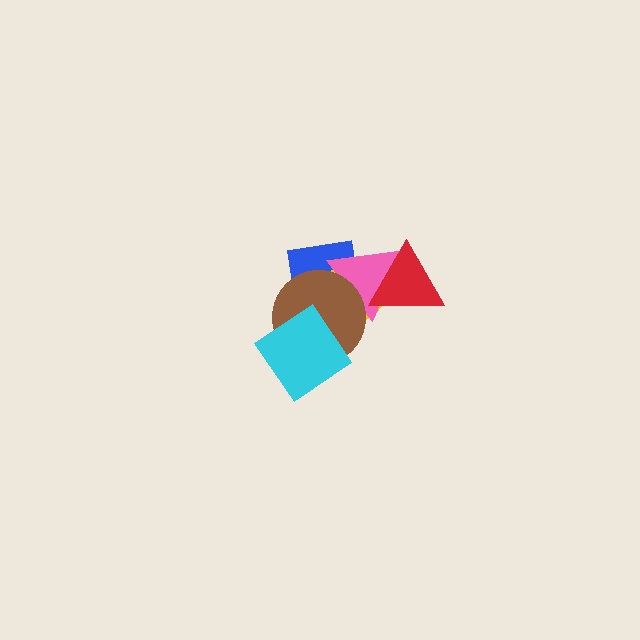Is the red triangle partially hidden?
No, no other shape covers it.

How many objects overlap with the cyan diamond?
2 objects overlap with the cyan diamond.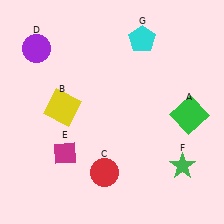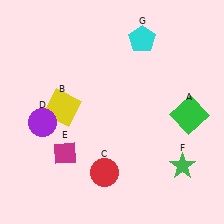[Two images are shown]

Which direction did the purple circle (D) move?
The purple circle (D) moved down.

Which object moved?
The purple circle (D) moved down.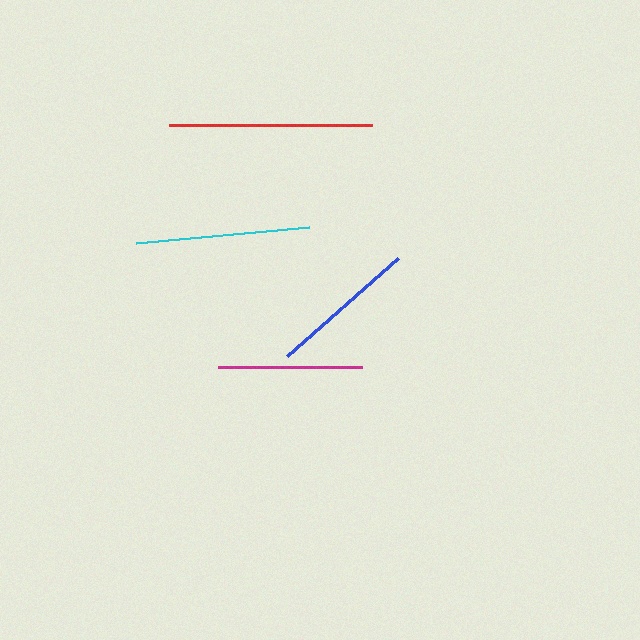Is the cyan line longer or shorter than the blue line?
The cyan line is longer than the blue line.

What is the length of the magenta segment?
The magenta segment is approximately 144 pixels long.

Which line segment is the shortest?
The magenta line is the shortest at approximately 144 pixels.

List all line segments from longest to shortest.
From longest to shortest: red, cyan, blue, magenta.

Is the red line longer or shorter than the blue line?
The red line is longer than the blue line.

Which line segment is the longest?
The red line is the longest at approximately 203 pixels.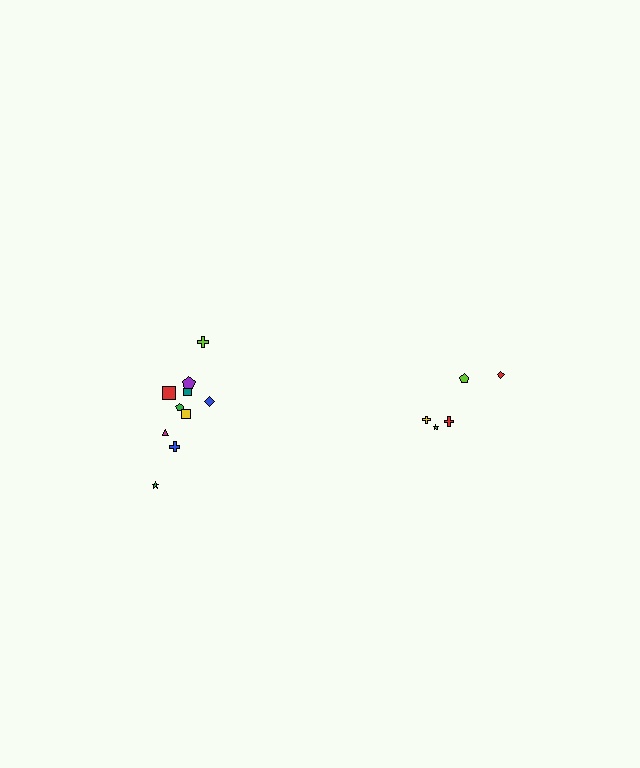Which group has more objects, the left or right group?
The left group.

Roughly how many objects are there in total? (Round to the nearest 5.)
Roughly 15 objects in total.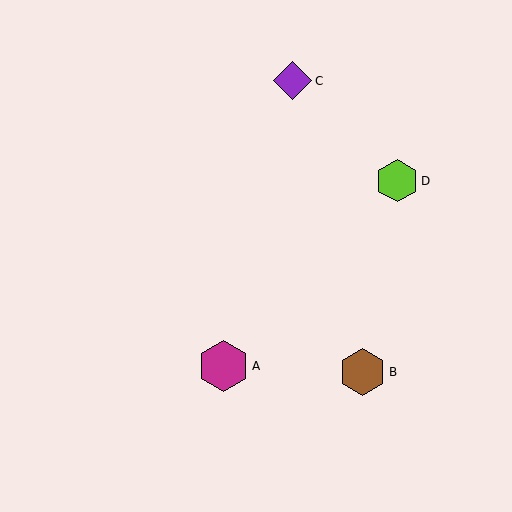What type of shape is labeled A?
Shape A is a magenta hexagon.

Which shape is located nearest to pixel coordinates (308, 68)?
The purple diamond (labeled C) at (293, 81) is nearest to that location.